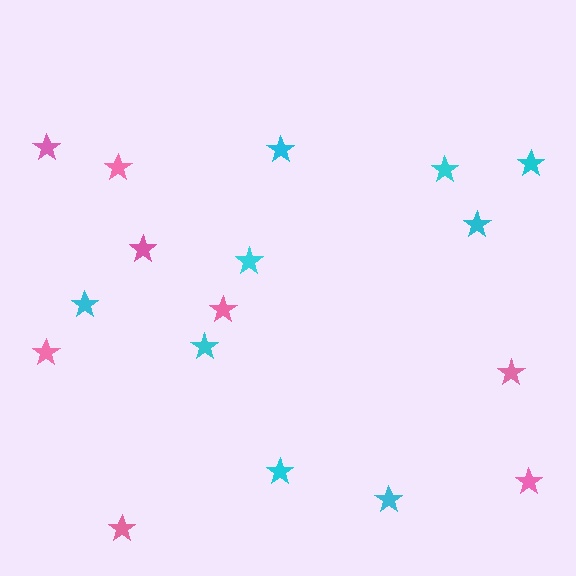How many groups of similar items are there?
There are 2 groups: one group of cyan stars (9) and one group of pink stars (8).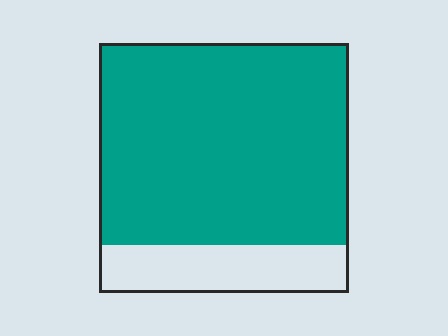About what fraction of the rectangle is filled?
About four fifths (4/5).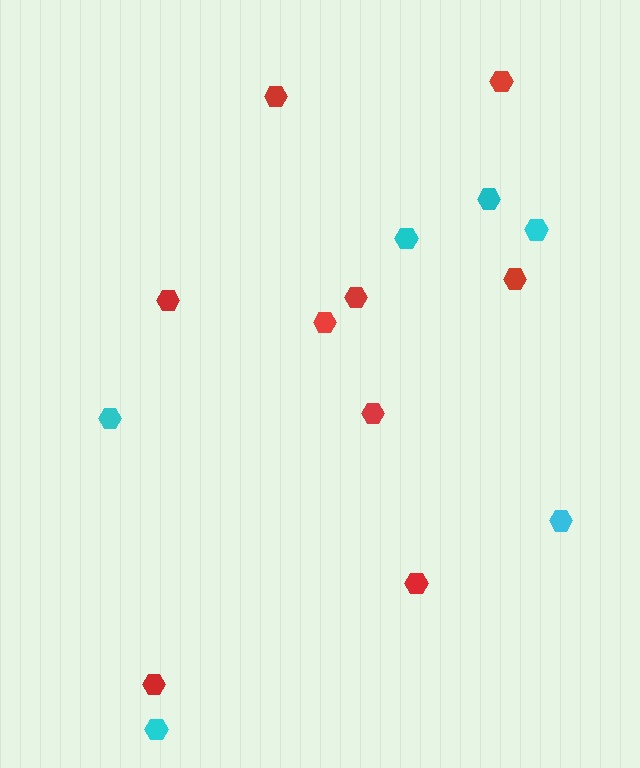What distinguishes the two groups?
There are 2 groups: one group of cyan hexagons (6) and one group of red hexagons (9).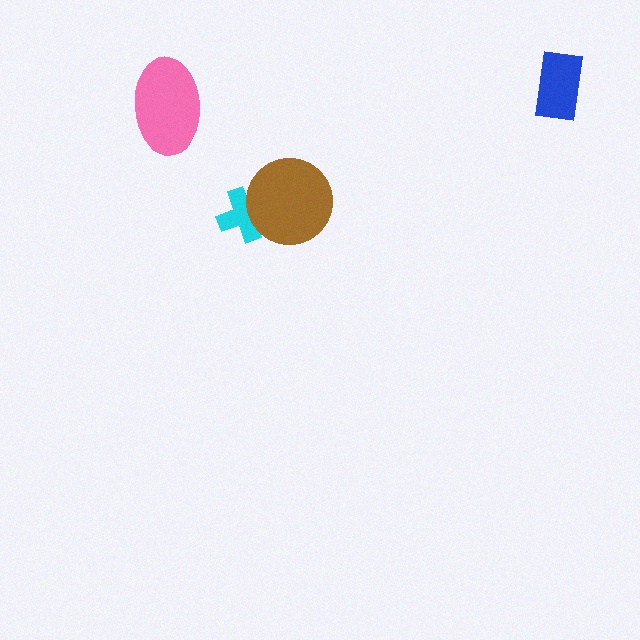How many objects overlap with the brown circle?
1 object overlaps with the brown circle.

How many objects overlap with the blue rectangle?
0 objects overlap with the blue rectangle.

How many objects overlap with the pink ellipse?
0 objects overlap with the pink ellipse.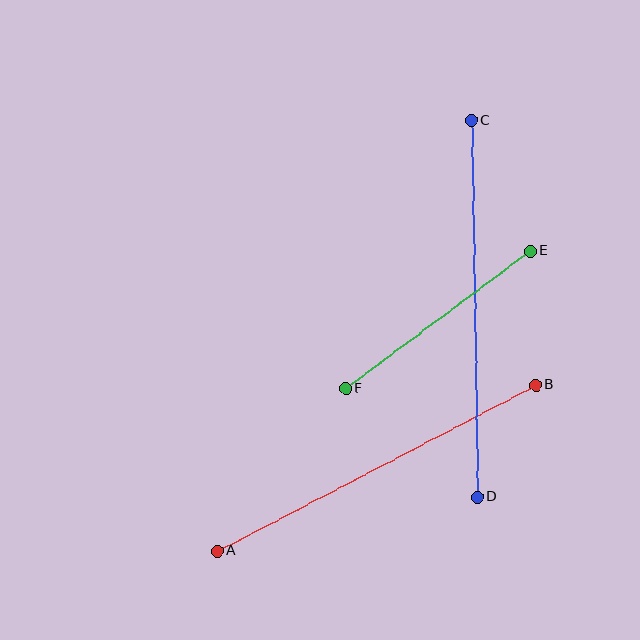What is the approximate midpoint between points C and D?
The midpoint is at approximately (475, 309) pixels.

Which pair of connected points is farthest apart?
Points C and D are farthest apart.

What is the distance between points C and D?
The distance is approximately 377 pixels.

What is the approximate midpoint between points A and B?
The midpoint is at approximately (376, 468) pixels.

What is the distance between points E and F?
The distance is approximately 230 pixels.